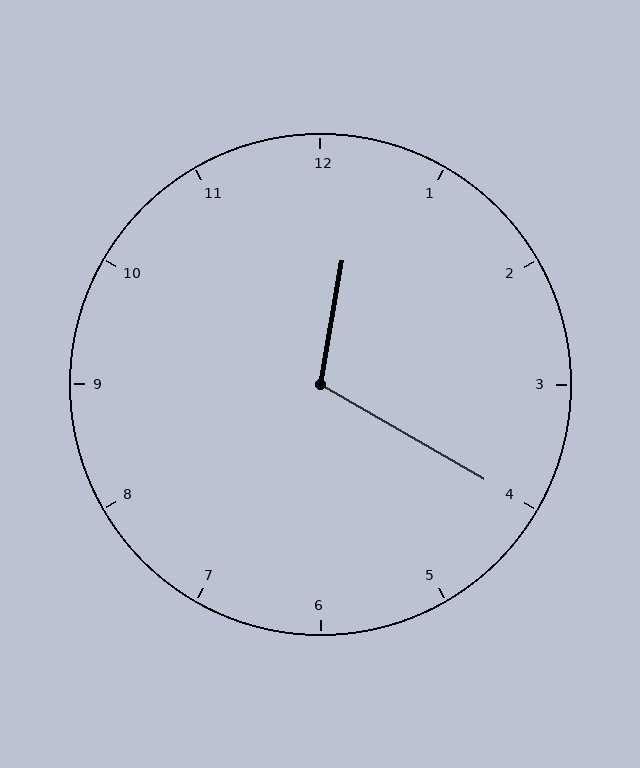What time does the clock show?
12:20.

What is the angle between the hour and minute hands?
Approximately 110 degrees.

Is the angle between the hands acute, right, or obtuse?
It is obtuse.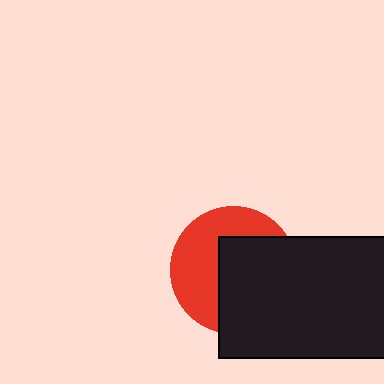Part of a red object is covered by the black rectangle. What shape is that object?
It is a circle.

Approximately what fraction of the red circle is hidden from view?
Roughly 54% of the red circle is hidden behind the black rectangle.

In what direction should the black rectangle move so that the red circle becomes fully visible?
The black rectangle should move right. That is the shortest direction to clear the overlap and leave the red circle fully visible.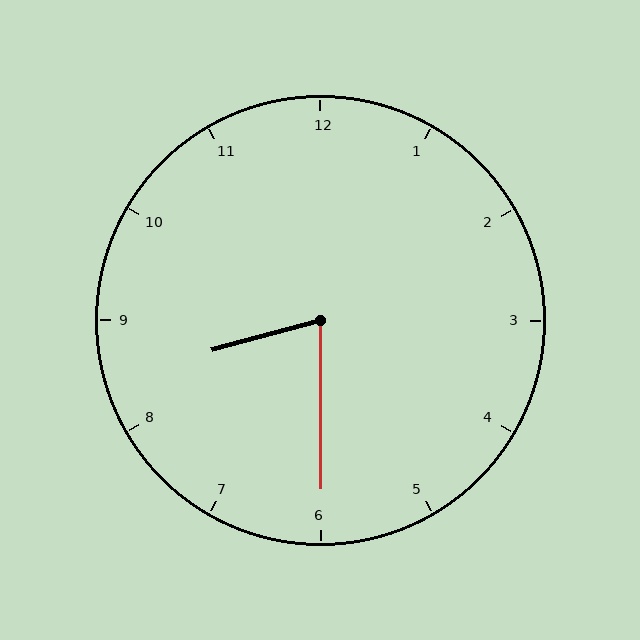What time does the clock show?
8:30.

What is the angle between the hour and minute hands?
Approximately 75 degrees.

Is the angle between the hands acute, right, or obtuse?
It is acute.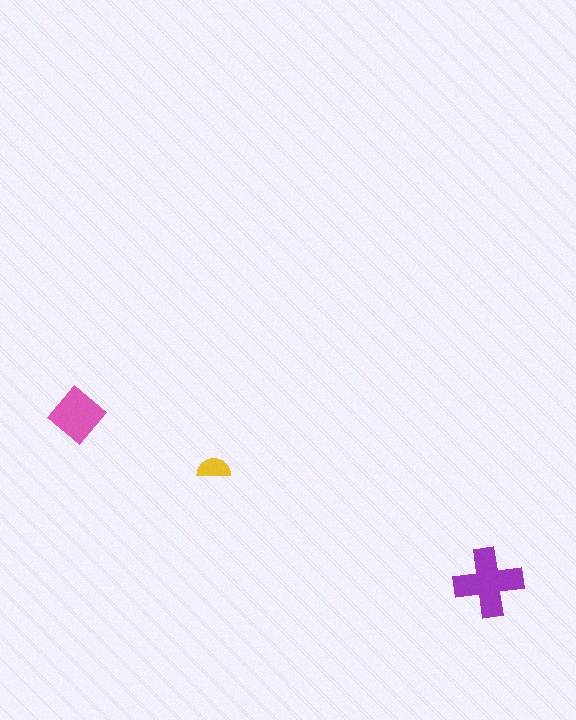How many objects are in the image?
There are 3 objects in the image.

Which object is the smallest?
The yellow semicircle.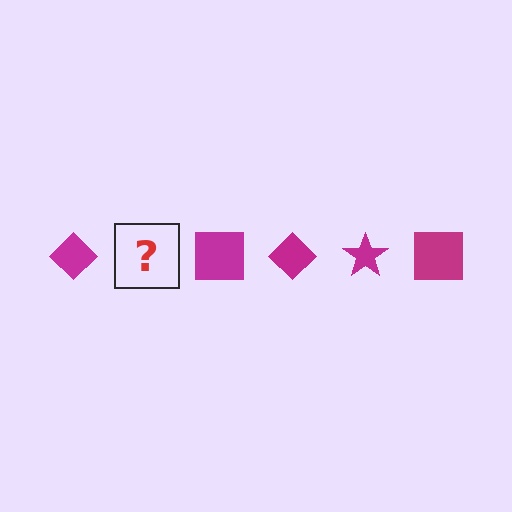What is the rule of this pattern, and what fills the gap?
The rule is that the pattern cycles through diamond, star, square shapes in magenta. The gap should be filled with a magenta star.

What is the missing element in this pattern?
The missing element is a magenta star.